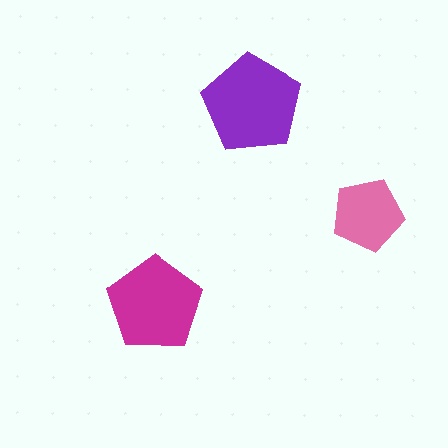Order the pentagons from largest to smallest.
the purple one, the magenta one, the pink one.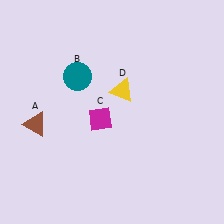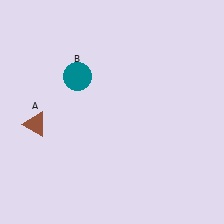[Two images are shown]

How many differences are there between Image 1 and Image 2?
There are 2 differences between the two images.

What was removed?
The magenta diamond (C), the yellow triangle (D) were removed in Image 2.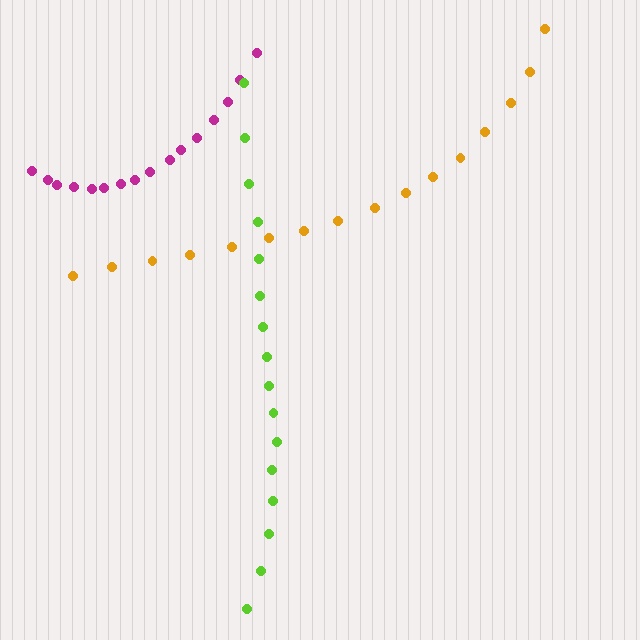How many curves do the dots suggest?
There are 3 distinct paths.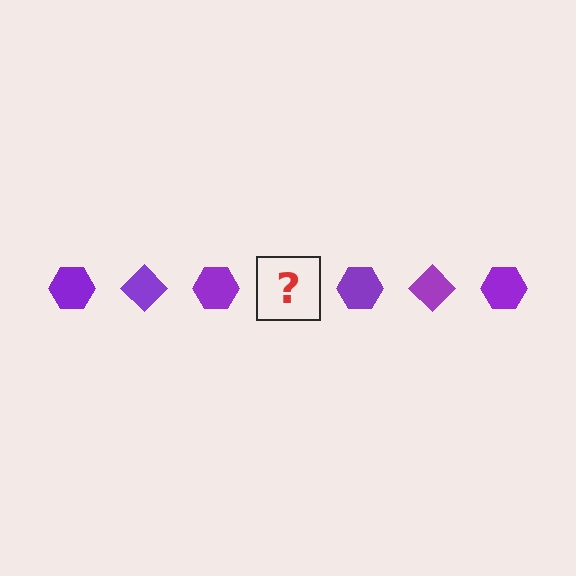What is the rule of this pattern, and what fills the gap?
The rule is that the pattern cycles through hexagon, diamond shapes in purple. The gap should be filled with a purple diamond.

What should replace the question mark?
The question mark should be replaced with a purple diamond.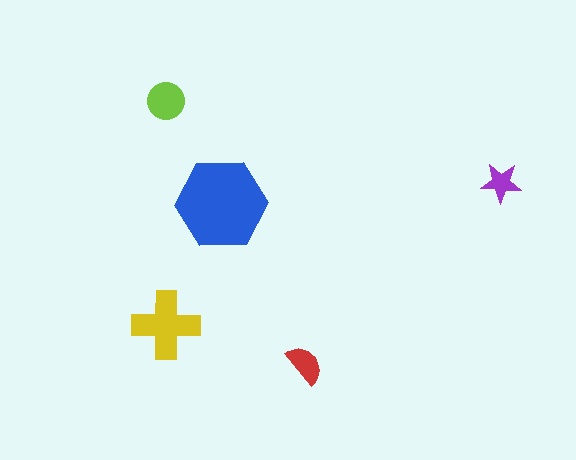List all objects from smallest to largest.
The purple star, the red semicircle, the lime circle, the yellow cross, the blue hexagon.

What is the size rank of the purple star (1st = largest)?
5th.